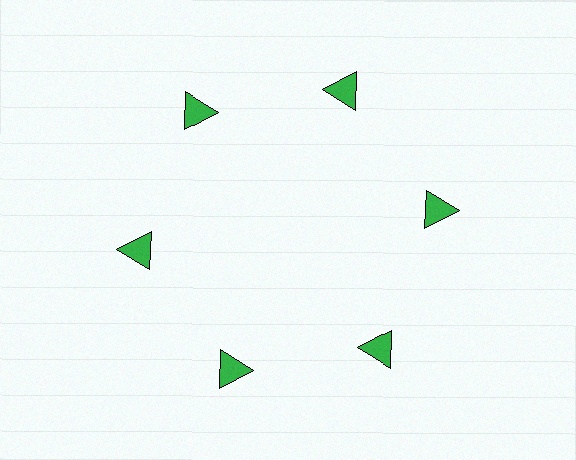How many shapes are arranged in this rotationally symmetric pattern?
There are 6 shapes, arranged in 6 groups of 1.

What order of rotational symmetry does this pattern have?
This pattern has 6-fold rotational symmetry.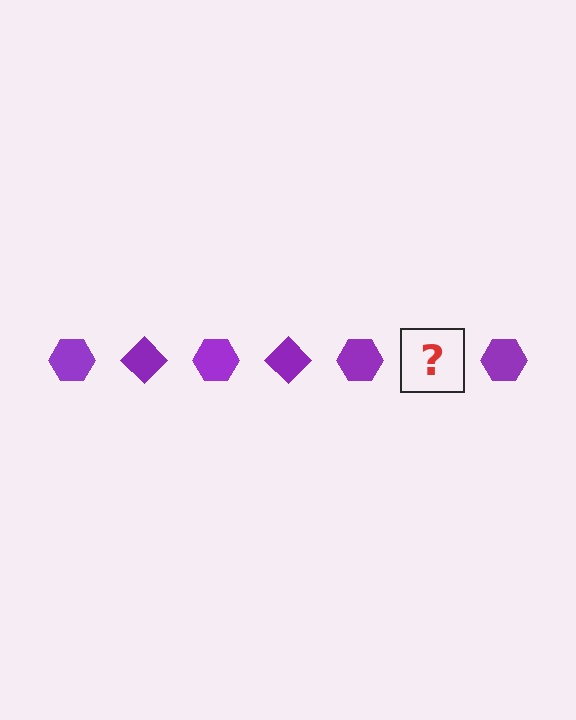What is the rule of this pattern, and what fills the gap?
The rule is that the pattern cycles through hexagon, diamond shapes in purple. The gap should be filled with a purple diamond.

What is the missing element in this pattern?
The missing element is a purple diamond.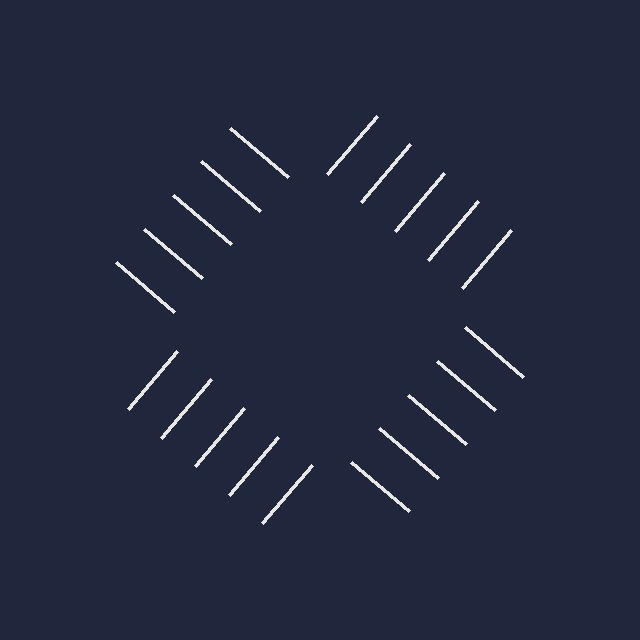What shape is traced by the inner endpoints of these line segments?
An illusory square — the line segments terminate on its edges but no continuous stroke is drawn.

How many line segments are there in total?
20 — 5 along each of the 4 edges.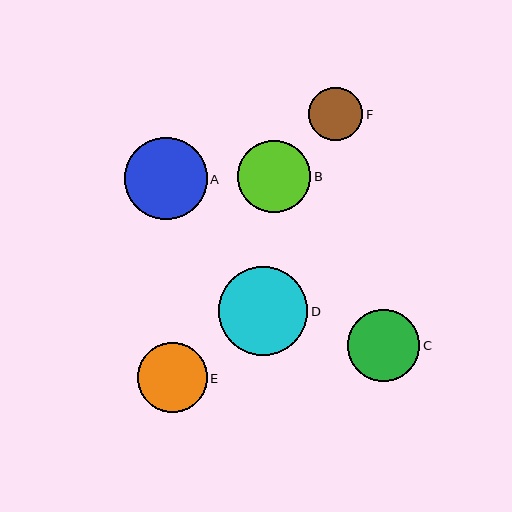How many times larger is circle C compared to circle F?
Circle C is approximately 1.4 times the size of circle F.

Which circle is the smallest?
Circle F is the smallest with a size of approximately 54 pixels.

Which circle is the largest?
Circle D is the largest with a size of approximately 89 pixels.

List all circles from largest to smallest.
From largest to smallest: D, A, B, C, E, F.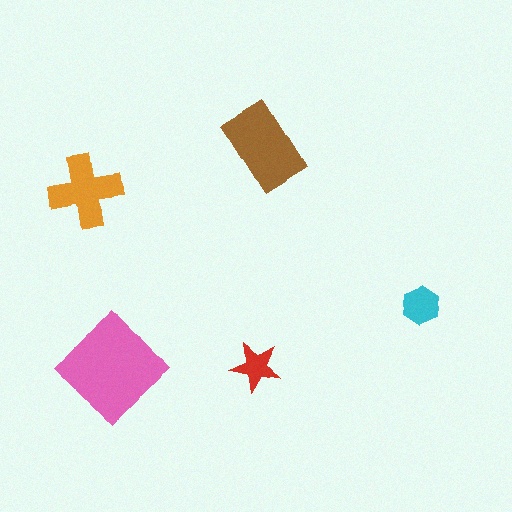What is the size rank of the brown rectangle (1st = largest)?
2nd.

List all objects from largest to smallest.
The pink diamond, the brown rectangle, the orange cross, the cyan hexagon, the red star.